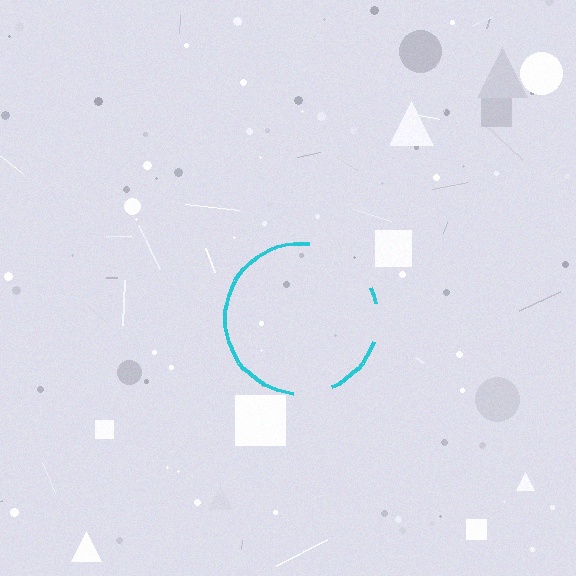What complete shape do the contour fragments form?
The contour fragments form a circle.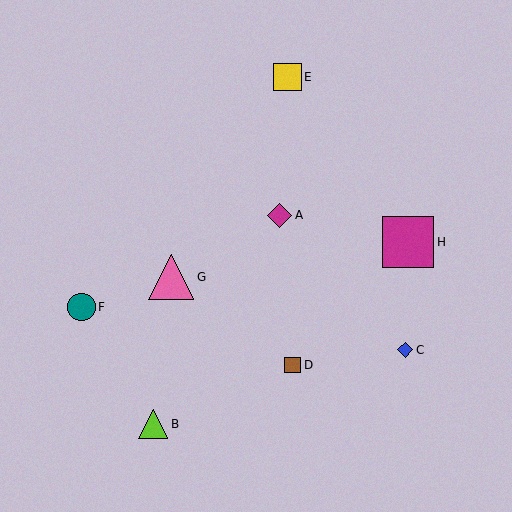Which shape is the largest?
The magenta square (labeled H) is the largest.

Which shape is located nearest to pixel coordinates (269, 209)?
The magenta diamond (labeled A) at (280, 215) is nearest to that location.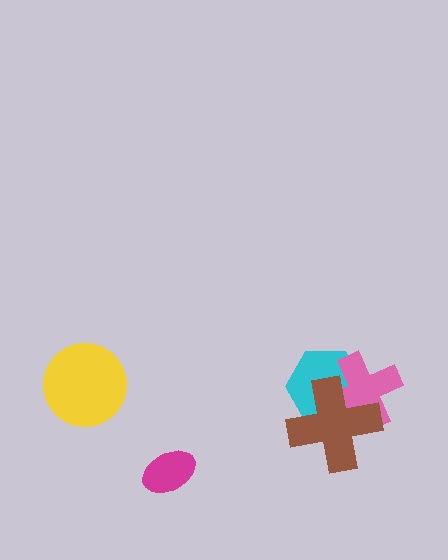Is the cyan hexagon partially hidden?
Yes, it is partially covered by another shape.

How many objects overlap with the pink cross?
2 objects overlap with the pink cross.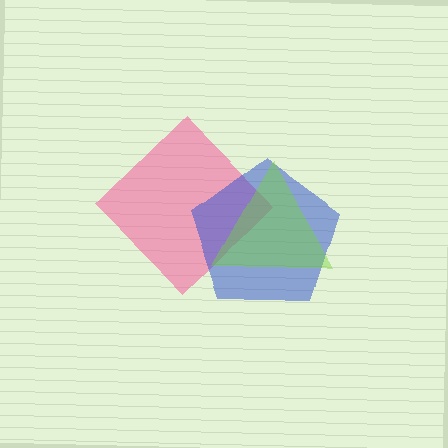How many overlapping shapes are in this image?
There are 3 overlapping shapes in the image.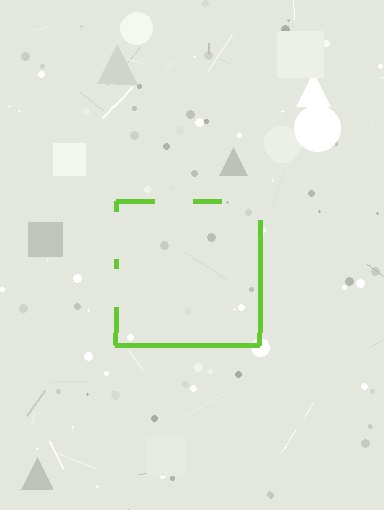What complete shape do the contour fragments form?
The contour fragments form a square.